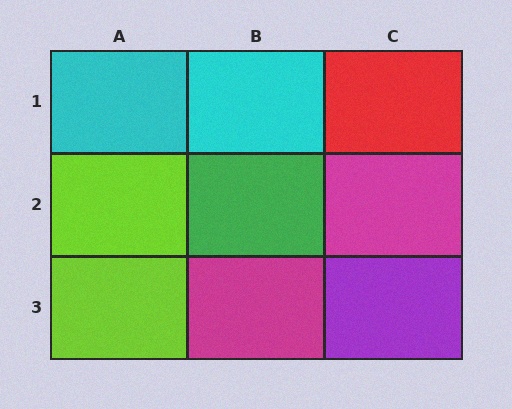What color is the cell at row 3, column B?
Magenta.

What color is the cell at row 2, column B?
Green.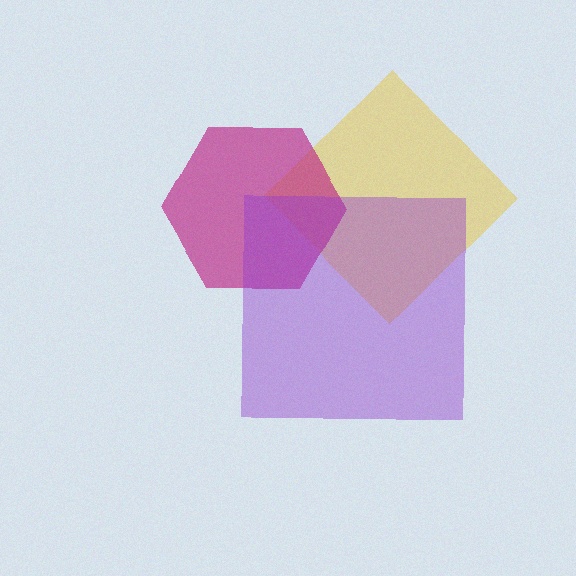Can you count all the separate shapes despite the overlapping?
Yes, there are 3 separate shapes.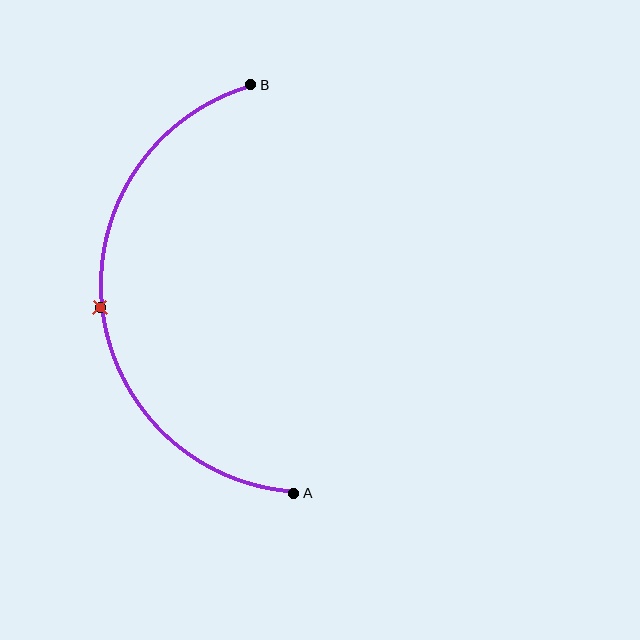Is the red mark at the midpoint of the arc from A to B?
Yes. The red mark lies on the arc at equal arc-length from both A and B — it is the arc midpoint.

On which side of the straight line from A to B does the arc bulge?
The arc bulges to the left of the straight line connecting A and B.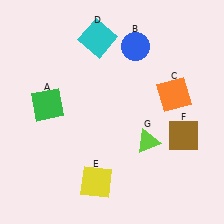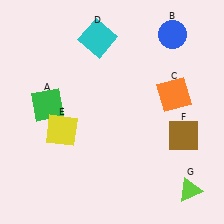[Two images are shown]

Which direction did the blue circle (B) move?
The blue circle (B) moved right.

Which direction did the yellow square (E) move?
The yellow square (E) moved up.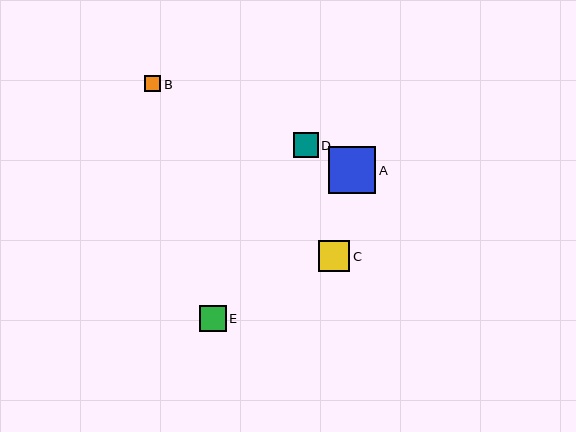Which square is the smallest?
Square B is the smallest with a size of approximately 16 pixels.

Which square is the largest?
Square A is the largest with a size of approximately 47 pixels.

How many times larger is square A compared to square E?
Square A is approximately 1.7 times the size of square E.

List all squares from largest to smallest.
From largest to smallest: A, C, E, D, B.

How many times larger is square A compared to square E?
Square A is approximately 1.7 times the size of square E.